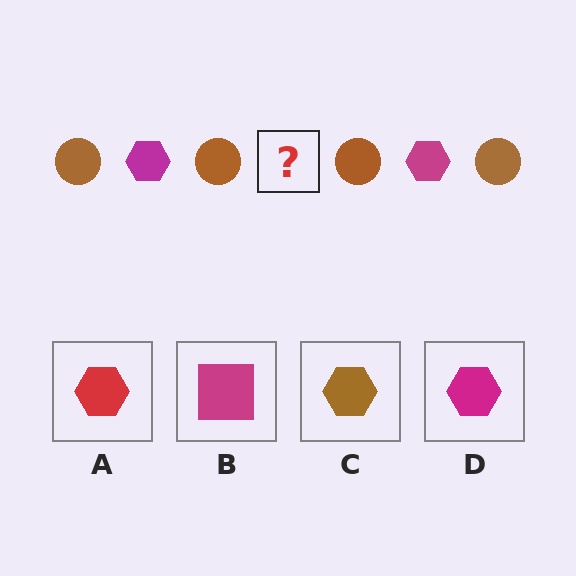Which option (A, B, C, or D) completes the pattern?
D.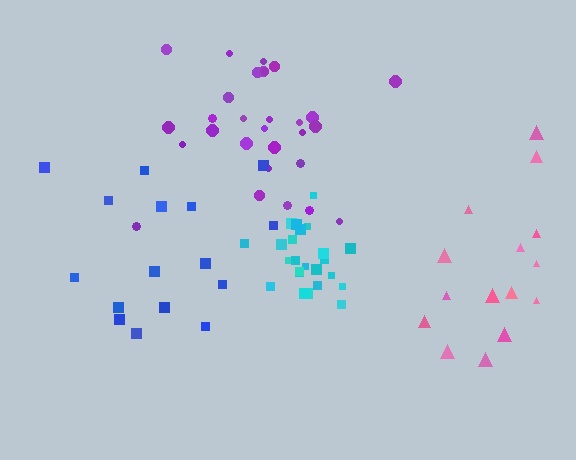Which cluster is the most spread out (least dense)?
Pink.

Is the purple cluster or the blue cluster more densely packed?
Purple.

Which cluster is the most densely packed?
Cyan.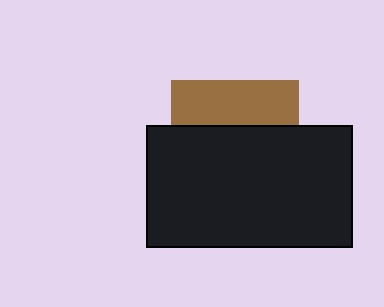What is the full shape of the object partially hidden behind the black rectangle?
The partially hidden object is a brown square.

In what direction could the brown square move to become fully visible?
The brown square could move up. That would shift it out from behind the black rectangle entirely.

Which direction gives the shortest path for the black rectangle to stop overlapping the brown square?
Moving down gives the shortest separation.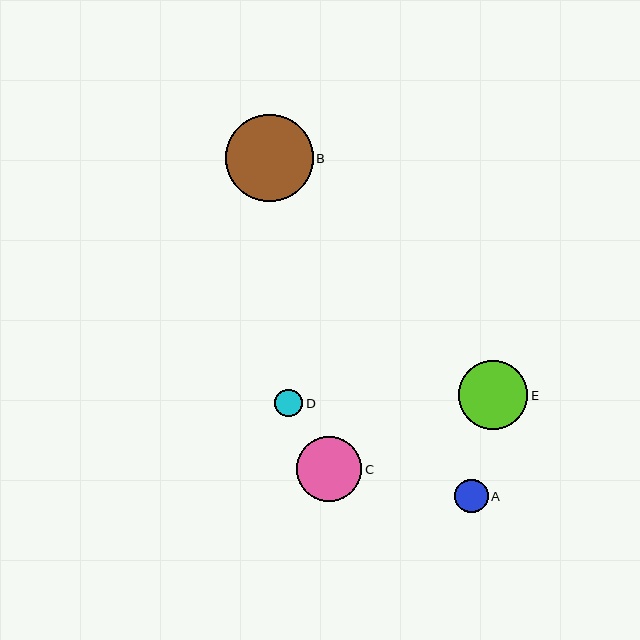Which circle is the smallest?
Circle D is the smallest with a size of approximately 28 pixels.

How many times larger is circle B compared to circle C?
Circle B is approximately 1.3 times the size of circle C.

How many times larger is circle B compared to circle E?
Circle B is approximately 1.3 times the size of circle E.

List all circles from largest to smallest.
From largest to smallest: B, E, C, A, D.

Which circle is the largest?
Circle B is the largest with a size of approximately 87 pixels.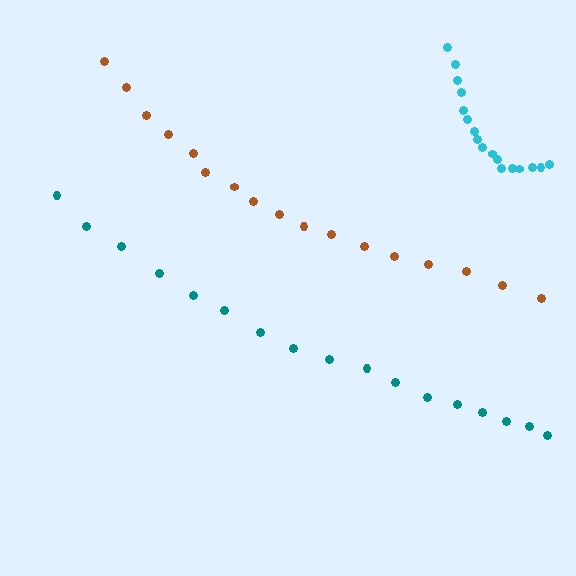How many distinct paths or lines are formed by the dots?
There are 3 distinct paths.